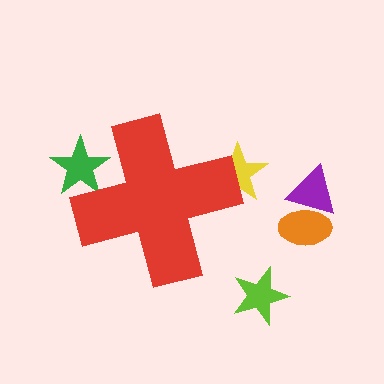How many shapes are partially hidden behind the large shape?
2 shapes are partially hidden.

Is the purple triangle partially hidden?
No, the purple triangle is fully visible.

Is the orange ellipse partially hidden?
No, the orange ellipse is fully visible.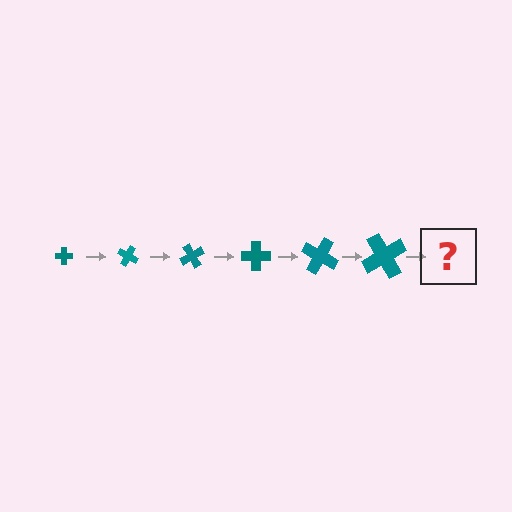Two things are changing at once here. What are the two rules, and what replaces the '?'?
The two rules are that the cross grows larger each step and it rotates 30 degrees each step. The '?' should be a cross, larger than the previous one and rotated 180 degrees from the start.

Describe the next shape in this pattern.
It should be a cross, larger than the previous one and rotated 180 degrees from the start.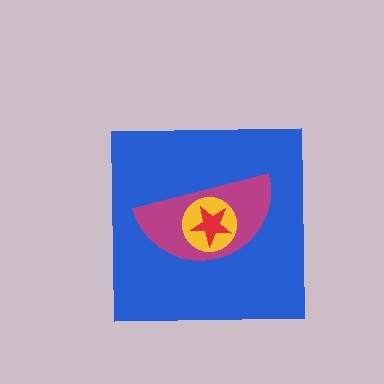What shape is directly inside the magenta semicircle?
The yellow circle.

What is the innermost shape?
The red star.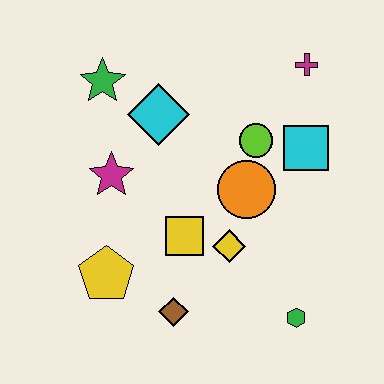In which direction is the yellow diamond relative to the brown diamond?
The yellow diamond is above the brown diamond.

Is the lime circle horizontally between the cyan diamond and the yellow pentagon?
No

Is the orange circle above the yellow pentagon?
Yes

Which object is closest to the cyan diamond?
The green star is closest to the cyan diamond.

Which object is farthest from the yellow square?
The magenta cross is farthest from the yellow square.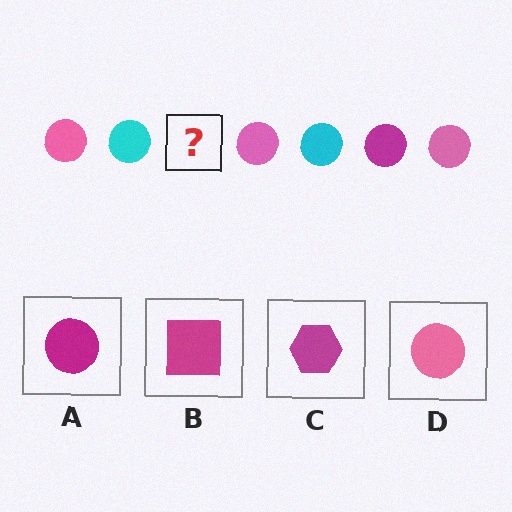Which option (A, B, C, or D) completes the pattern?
A.